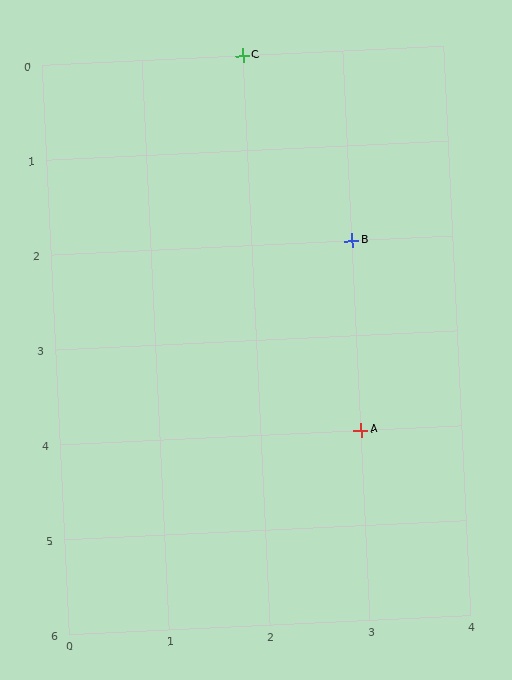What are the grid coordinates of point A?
Point A is at grid coordinates (3, 4).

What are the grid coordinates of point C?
Point C is at grid coordinates (2, 0).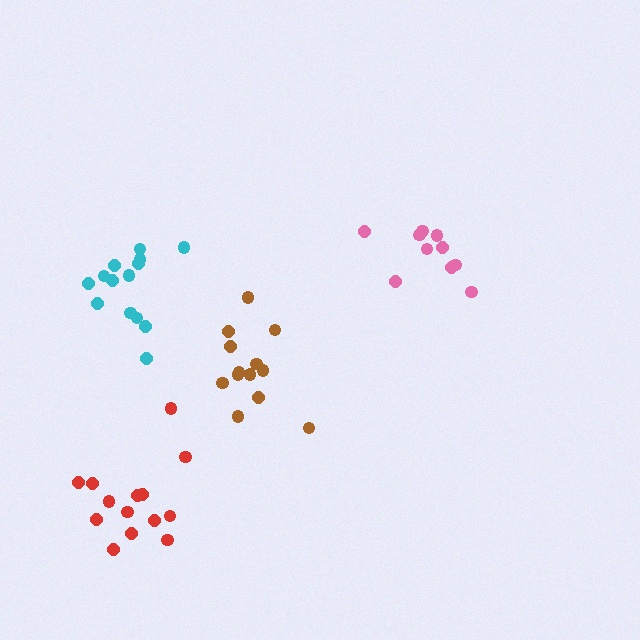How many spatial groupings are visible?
There are 4 spatial groupings.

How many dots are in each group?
Group 1: 14 dots, Group 2: 10 dots, Group 3: 14 dots, Group 4: 14 dots (52 total).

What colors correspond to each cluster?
The clusters are colored: cyan, pink, red, brown.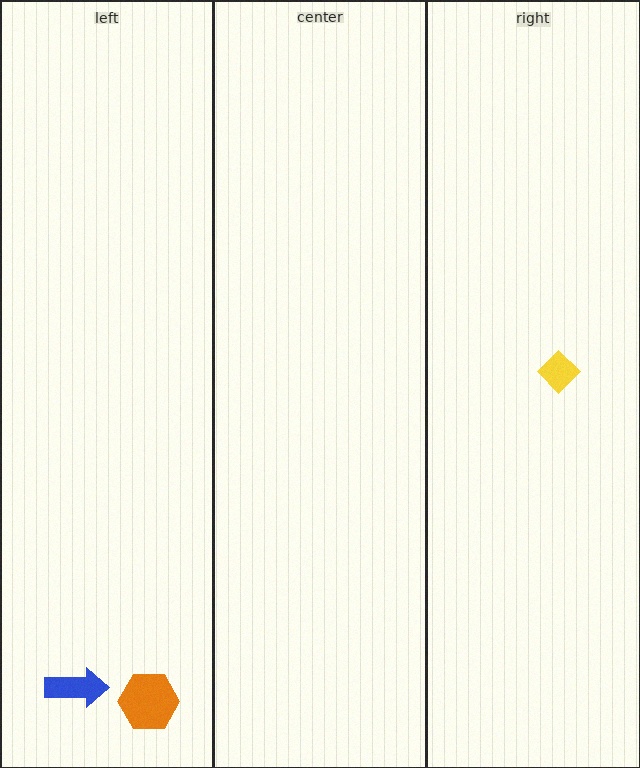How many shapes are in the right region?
1.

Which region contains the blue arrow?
The left region.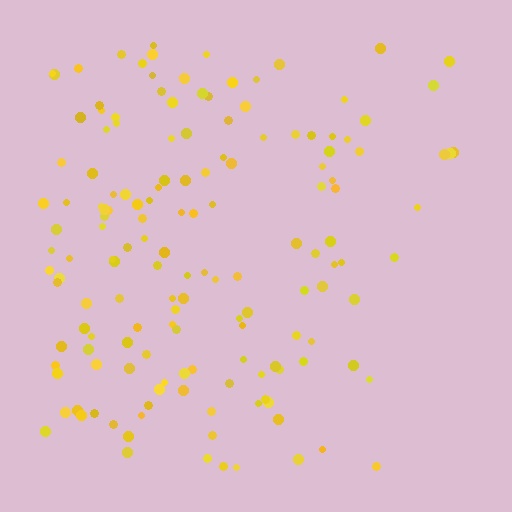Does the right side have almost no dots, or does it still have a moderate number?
Still a moderate number, just noticeably fewer than the left.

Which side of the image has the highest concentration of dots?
The left.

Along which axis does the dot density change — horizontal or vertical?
Horizontal.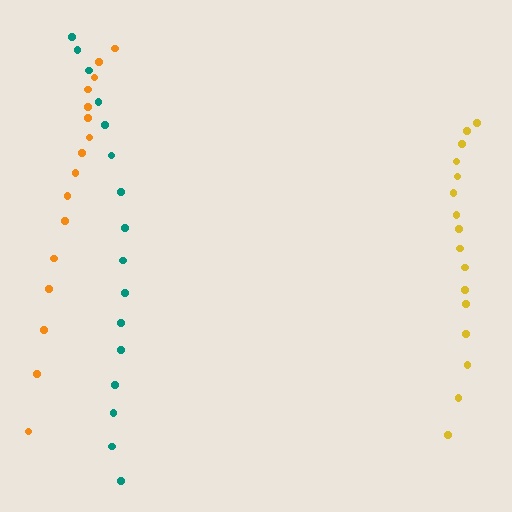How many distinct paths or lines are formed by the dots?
There are 3 distinct paths.